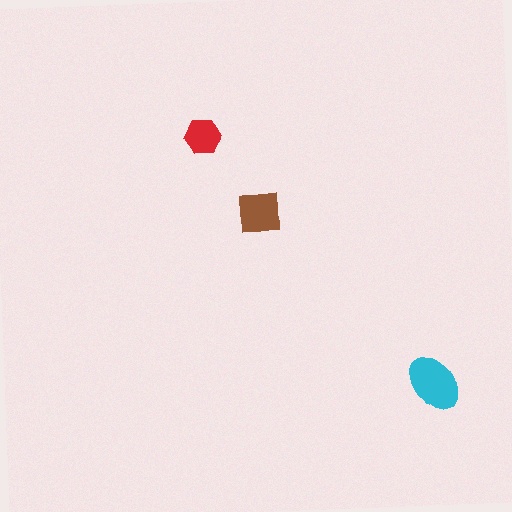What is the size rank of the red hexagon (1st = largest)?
3rd.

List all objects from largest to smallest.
The cyan ellipse, the brown square, the red hexagon.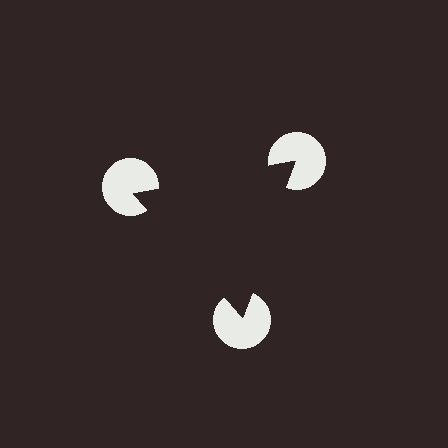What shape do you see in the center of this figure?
An illusory triangle — its edges are inferred from the aligned wedge cuts in the pac-man discs, not physically drawn.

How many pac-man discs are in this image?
There are 3 — one at each vertex of the illusory triangle.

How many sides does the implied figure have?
3 sides.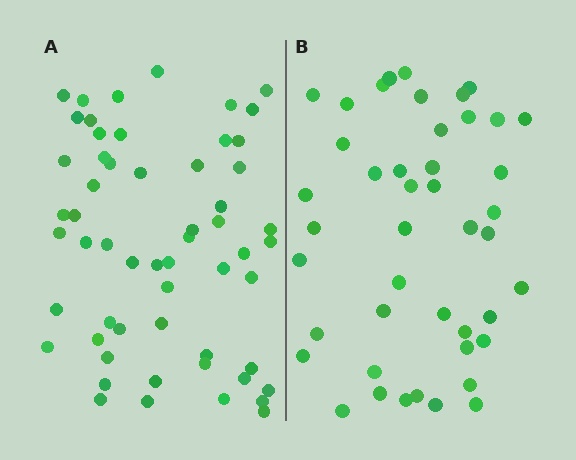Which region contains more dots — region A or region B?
Region A (the left region) has more dots.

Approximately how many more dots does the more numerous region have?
Region A has approximately 15 more dots than region B.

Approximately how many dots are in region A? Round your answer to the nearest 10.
About 60 dots. (The exact count is 57, which rounds to 60.)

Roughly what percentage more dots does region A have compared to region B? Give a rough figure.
About 30% more.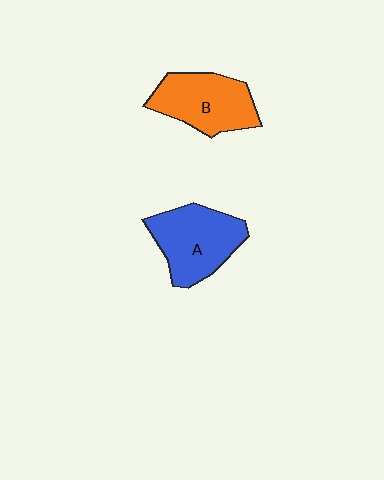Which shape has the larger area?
Shape A (blue).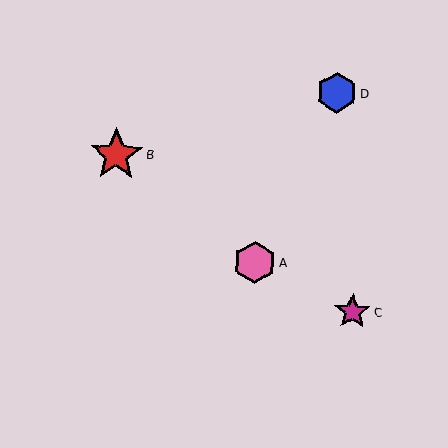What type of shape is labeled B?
Shape B is a red star.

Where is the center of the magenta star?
The center of the magenta star is at (352, 312).